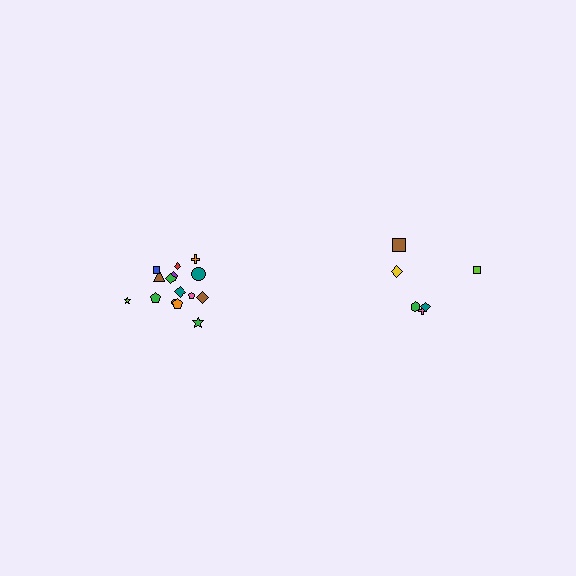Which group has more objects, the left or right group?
The left group.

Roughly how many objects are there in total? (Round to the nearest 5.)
Roughly 20 objects in total.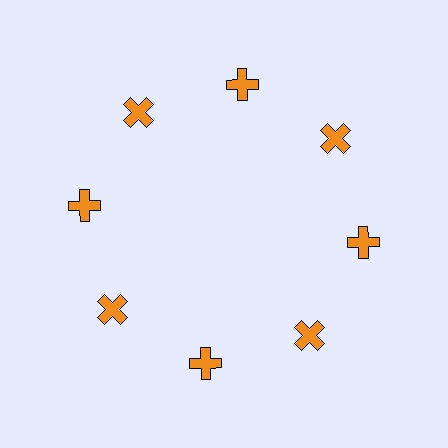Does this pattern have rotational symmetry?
Yes, this pattern has 8-fold rotational symmetry. It looks the same after rotating 45 degrees around the center.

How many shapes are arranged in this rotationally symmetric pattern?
There are 8 shapes, arranged in 8 groups of 1.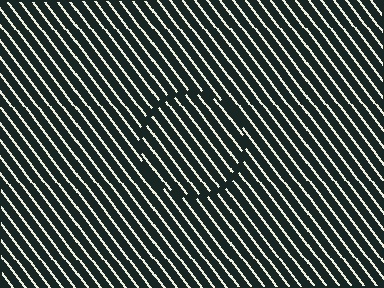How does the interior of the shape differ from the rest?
The interior of the shape contains the same grating, shifted by half a period — the contour is defined by the phase discontinuity where line-ends from the inner and outer gratings abut.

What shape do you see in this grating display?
An illusory circle. The interior of the shape contains the same grating, shifted by half a period — the contour is defined by the phase discontinuity where line-ends from the inner and outer gratings abut.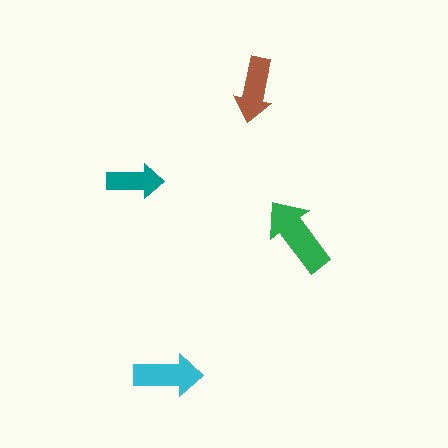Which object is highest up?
The brown arrow is topmost.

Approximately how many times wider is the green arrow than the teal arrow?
About 1.5 times wider.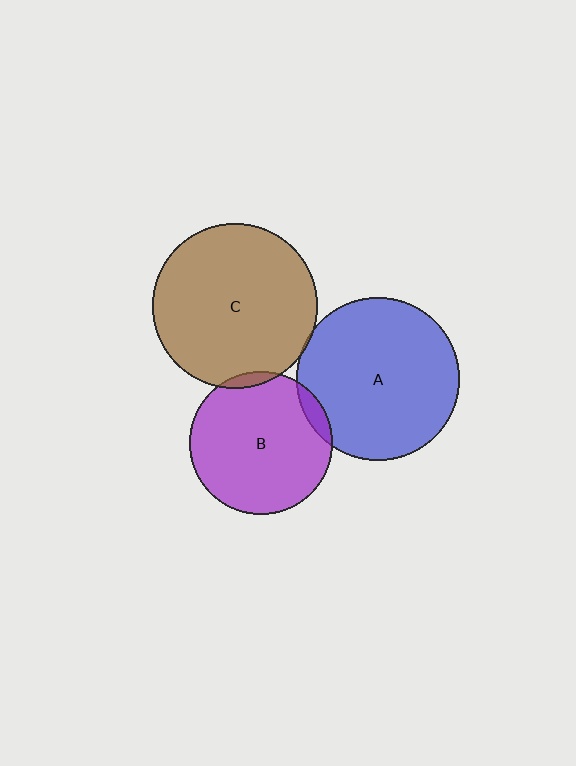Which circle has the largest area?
Circle C (brown).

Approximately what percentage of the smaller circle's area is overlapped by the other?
Approximately 5%.